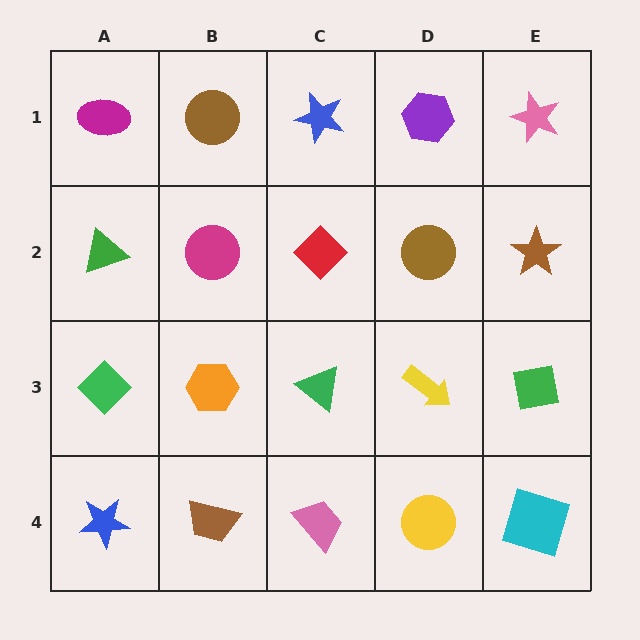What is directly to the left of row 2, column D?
A red diamond.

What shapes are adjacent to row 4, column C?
A green triangle (row 3, column C), a brown trapezoid (row 4, column B), a yellow circle (row 4, column D).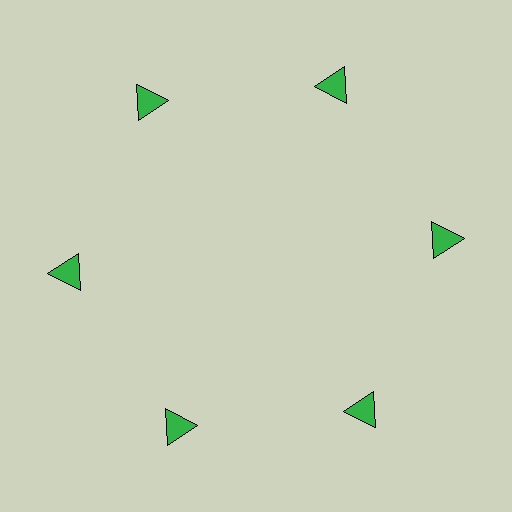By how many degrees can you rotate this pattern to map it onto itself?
The pattern maps onto itself every 60 degrees of rotation.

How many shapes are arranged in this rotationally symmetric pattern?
There are 6 shapes, arranged in 6 groups of 1.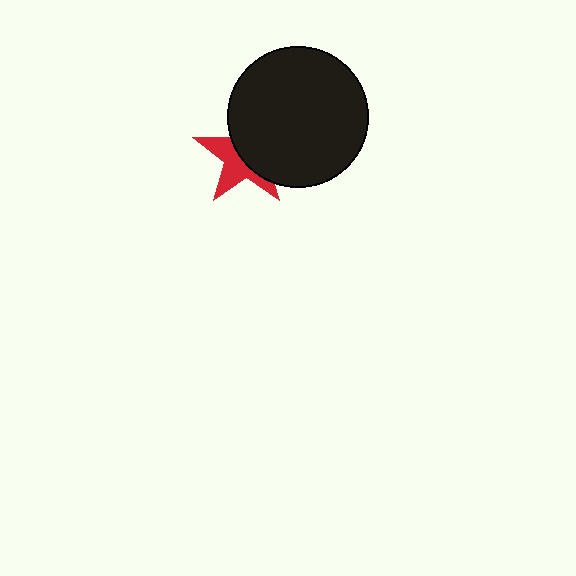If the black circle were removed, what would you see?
You would see the complete red star.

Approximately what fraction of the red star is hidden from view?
Roughly 55% of the red star is hidden behind the black circle.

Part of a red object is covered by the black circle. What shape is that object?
It is a star.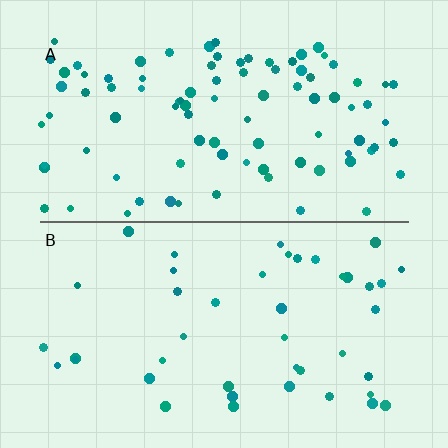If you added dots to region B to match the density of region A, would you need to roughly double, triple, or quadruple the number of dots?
Approximately double.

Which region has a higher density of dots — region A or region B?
A (the top).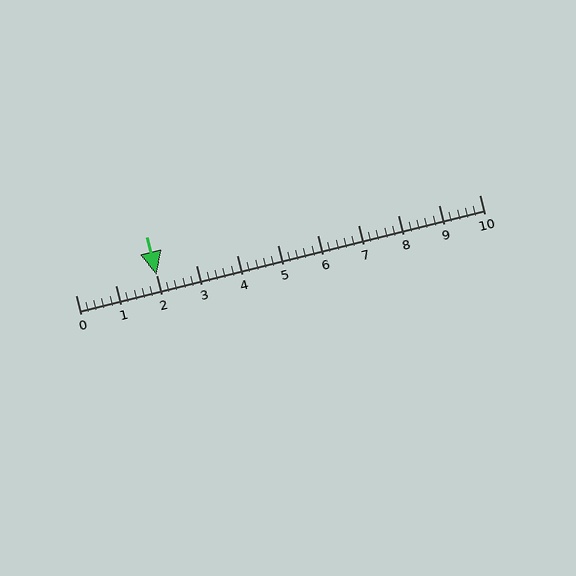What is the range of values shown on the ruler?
The ruler shows values from 0 to 10.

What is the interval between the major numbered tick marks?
The major tick marks are spaced 1 units apart.